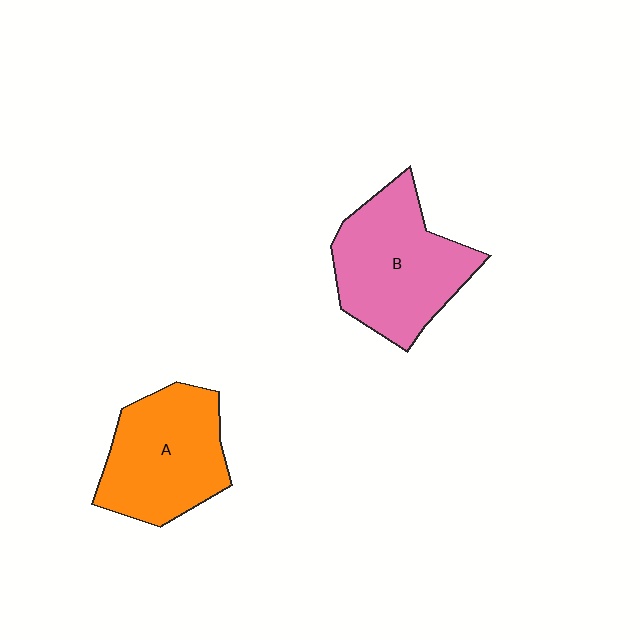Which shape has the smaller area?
Shape A (orange).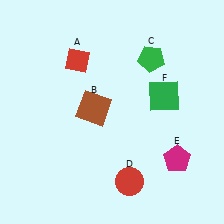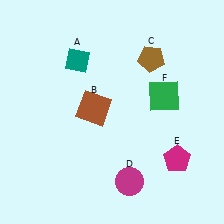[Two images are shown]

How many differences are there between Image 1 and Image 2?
There are 3 differences between the two images.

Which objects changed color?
A changed from red to teal. C changed from green to brown. D changed from red to magenta.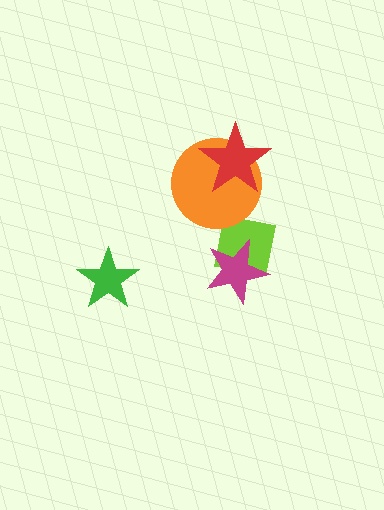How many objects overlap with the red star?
1 object overlaps with the red star.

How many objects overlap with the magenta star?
1 object overlaps with the magenta star.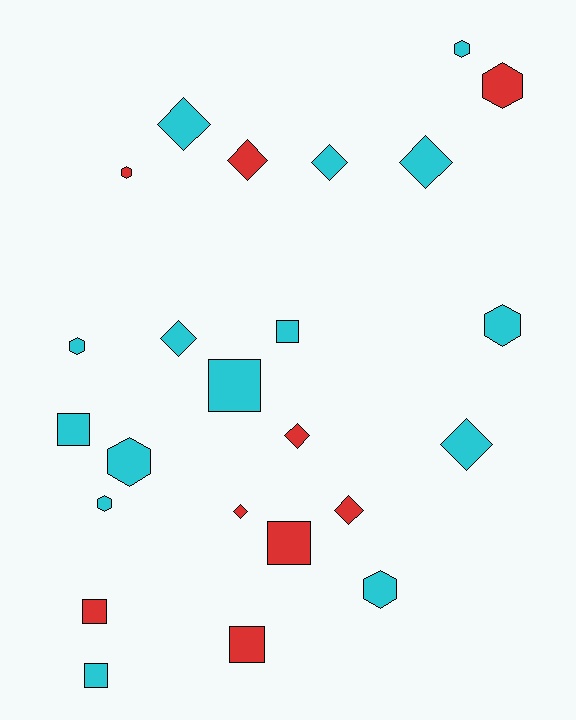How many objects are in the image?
There are 24 objects.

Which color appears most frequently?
Cyan, with 15 objects.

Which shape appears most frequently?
Diamond, with 9 objects.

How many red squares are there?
There are 3 red squares.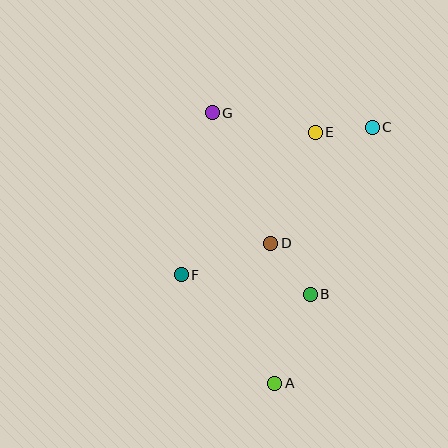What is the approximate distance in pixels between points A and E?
The distance between A and E is approximately 254 pixels.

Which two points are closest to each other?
Points C and E are closest to each other.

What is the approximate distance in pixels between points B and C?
The distance between B and C is approximately 178 pixels.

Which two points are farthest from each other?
Points A and G are farthest from each other.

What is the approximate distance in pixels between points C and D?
The distance between C and D is approximately 154 pixels.